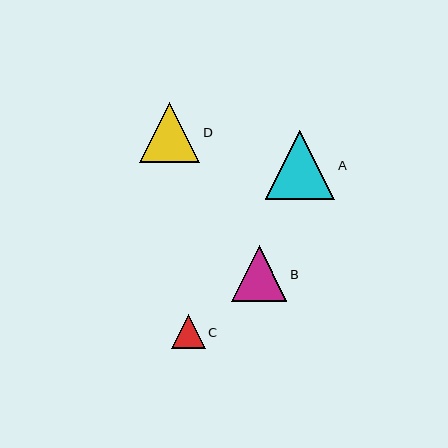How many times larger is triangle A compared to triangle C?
Triangle A is approximately 2.1 times the size of triangle C.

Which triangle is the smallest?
Triangle C is the smallest with a size of approximately 34 pixels.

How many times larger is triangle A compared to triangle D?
Triangle A is approximately 1.2 times the size of triangle D.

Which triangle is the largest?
Triangle A is the largest with a size of approximately 70 pixels.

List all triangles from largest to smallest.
From largest to smallest: A, D, B, C.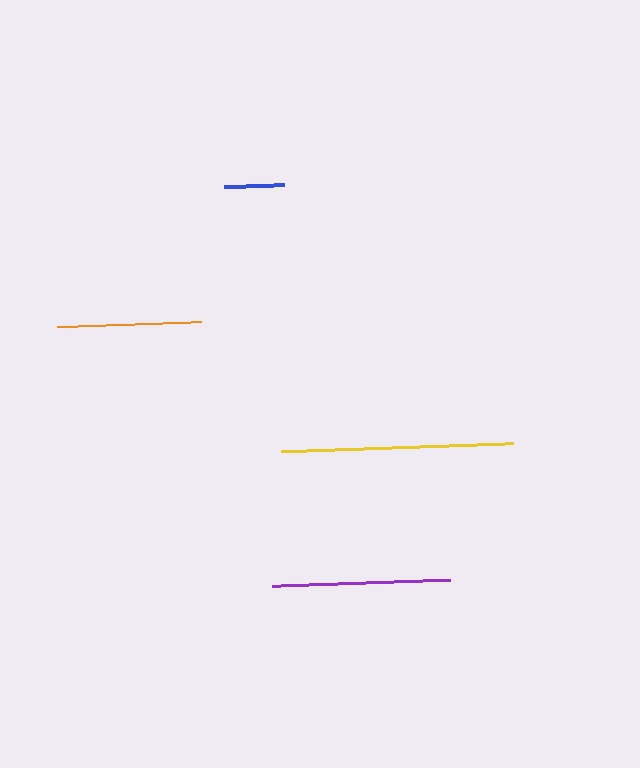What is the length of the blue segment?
The blue segment is approximately 60 pixels long.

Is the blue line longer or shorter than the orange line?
The orange line is longer than the blue line.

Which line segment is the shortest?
The blue line is the shortest at approximately 60 pixels.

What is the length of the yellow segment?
The yellow segment is approximately 232 pixels long.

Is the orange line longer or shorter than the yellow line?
The yellow line is longer than the orange line.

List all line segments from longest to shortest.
From longest to shortest: yellow, purple, orange, blue.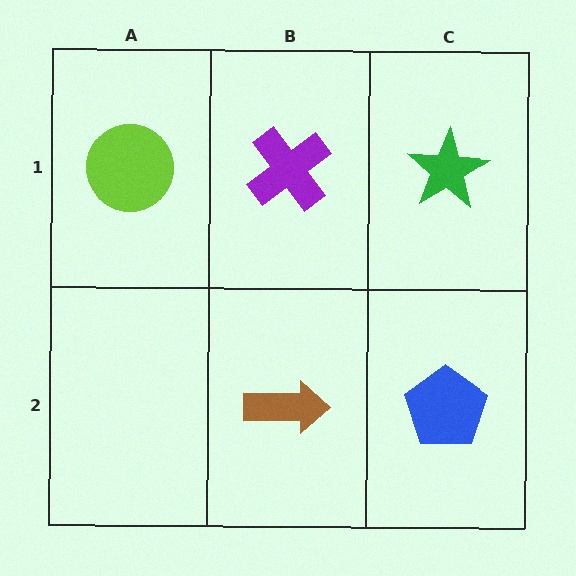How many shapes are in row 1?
3 shapes.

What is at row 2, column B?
A brown arrow.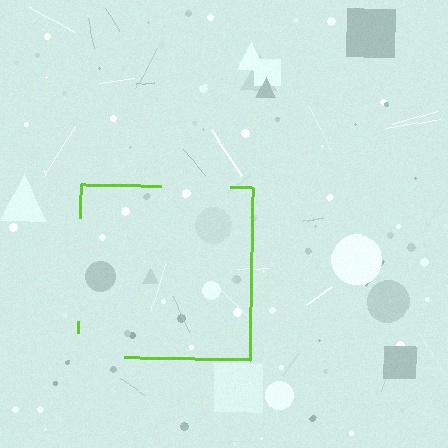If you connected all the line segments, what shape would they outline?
They would outline a square.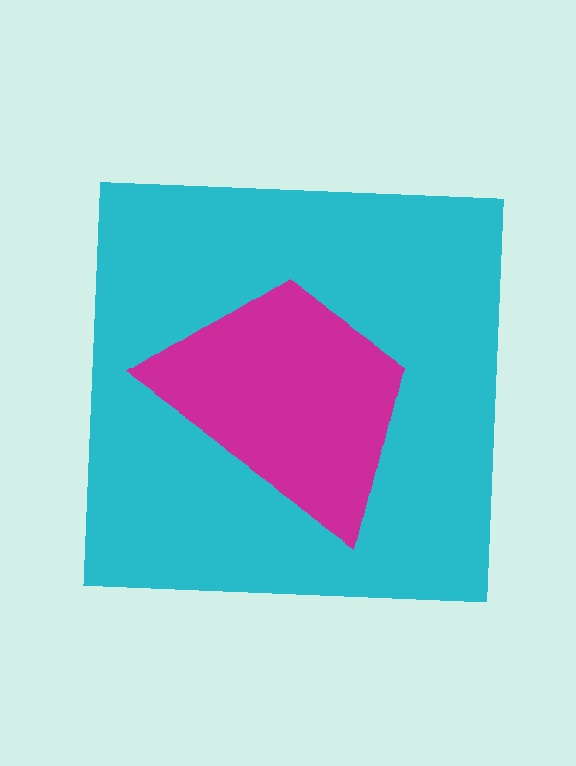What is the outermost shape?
The cyan square.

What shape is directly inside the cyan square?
The magenta trapezoid.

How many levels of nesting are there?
2.